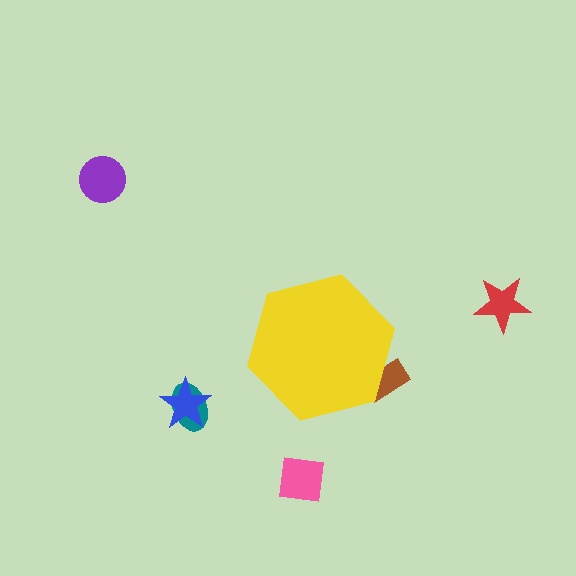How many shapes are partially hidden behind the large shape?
1 shape is partially hidden.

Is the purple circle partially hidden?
No, the purple circle is fully visible.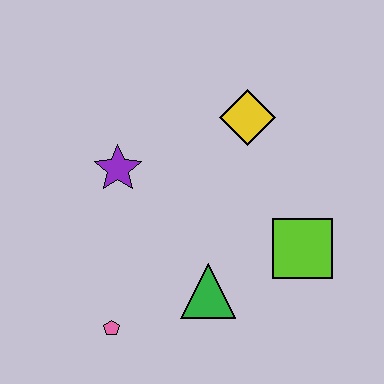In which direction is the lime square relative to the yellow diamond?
The lime square is below the yellow diamond.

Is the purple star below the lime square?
No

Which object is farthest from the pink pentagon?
The yellow diamond is farthest from the pink pentagon.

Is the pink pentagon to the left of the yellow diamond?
Yes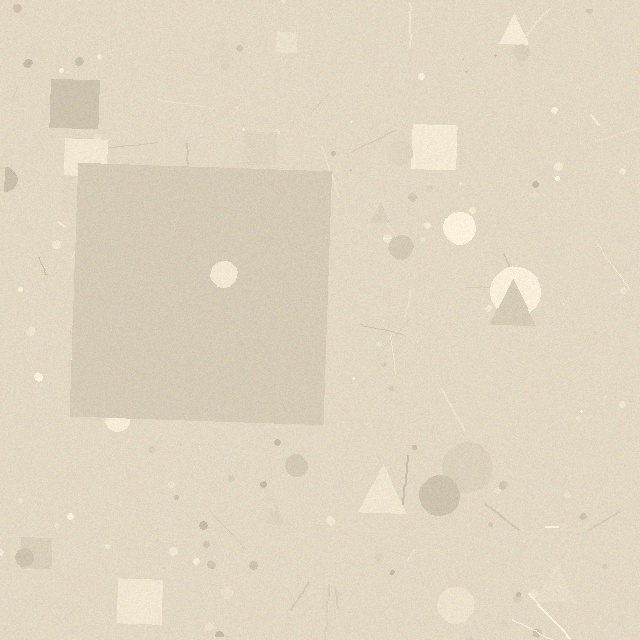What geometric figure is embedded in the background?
A square is embedded in the background.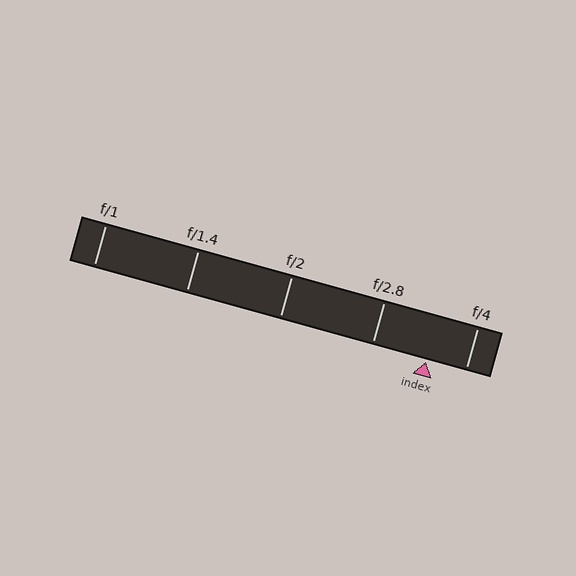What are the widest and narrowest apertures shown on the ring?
The widest aperture shown is f/1 and the narrowest is f/4.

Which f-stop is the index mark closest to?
The index mark is closest to f/4.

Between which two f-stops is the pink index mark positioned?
The index mark is between f/2.8 and f/4.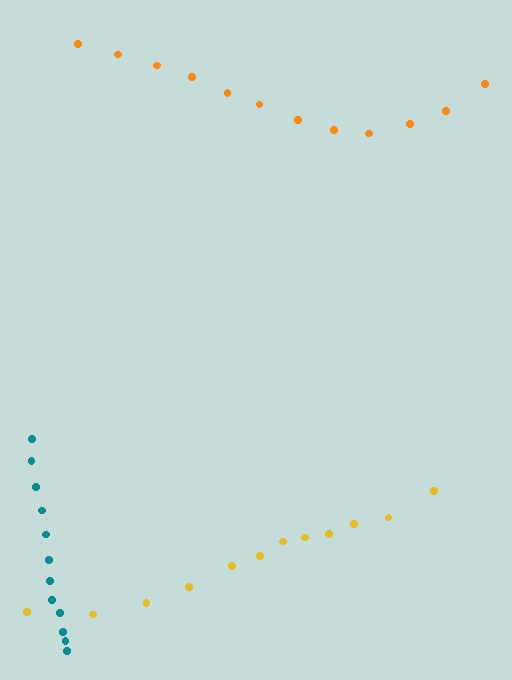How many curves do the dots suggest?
There are 3 distinct paths.